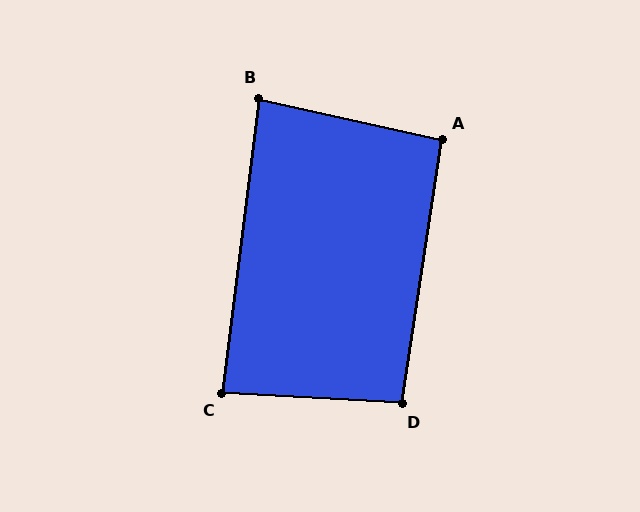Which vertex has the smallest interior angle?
B, at approximately 85 degrees.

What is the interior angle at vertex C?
Approximately 86 degrees (approximately right).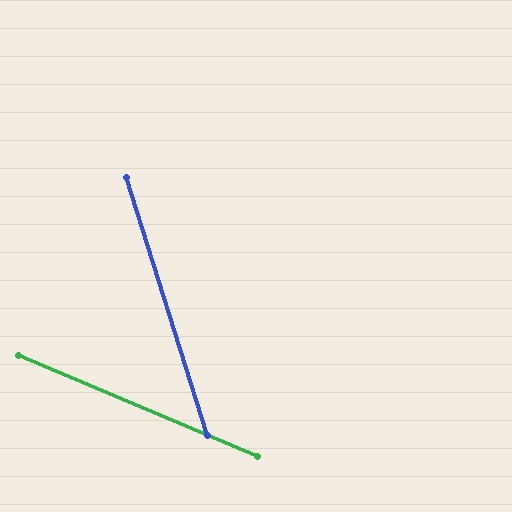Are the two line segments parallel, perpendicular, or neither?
Neither parallel nor perpendicular — they differ by about 50°.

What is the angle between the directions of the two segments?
Approximately 50 degrees.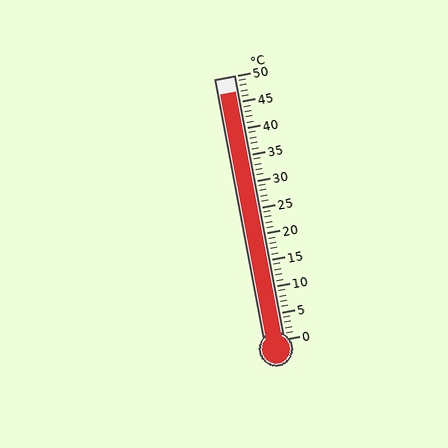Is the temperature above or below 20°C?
The temperature is above 20°C.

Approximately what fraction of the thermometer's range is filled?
The thermometer is filled to approximately 95% of its range.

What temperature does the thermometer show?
The thermometer shows approximately 47°C.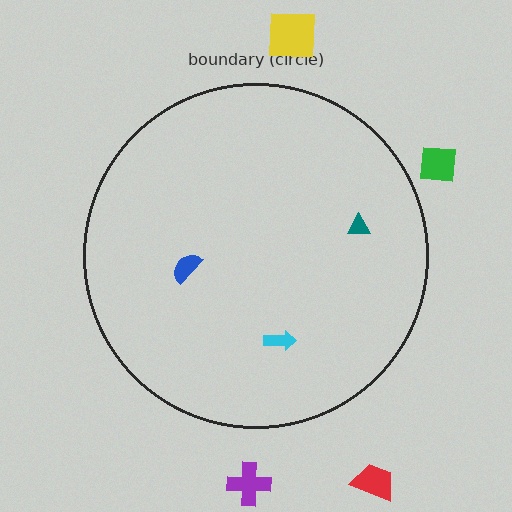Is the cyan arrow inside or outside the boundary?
Inside.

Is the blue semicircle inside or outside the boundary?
Inside.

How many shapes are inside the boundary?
3 inside, 4 outside.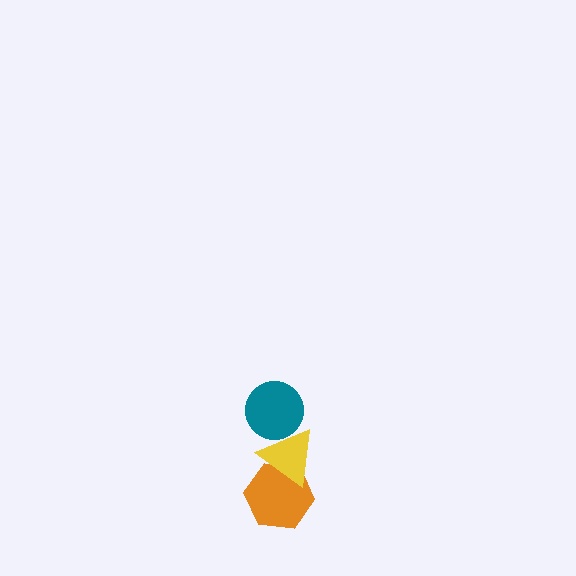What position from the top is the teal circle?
The teal circle is 1st from the top.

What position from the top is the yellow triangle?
The yellow triangle is 2nd from the top.